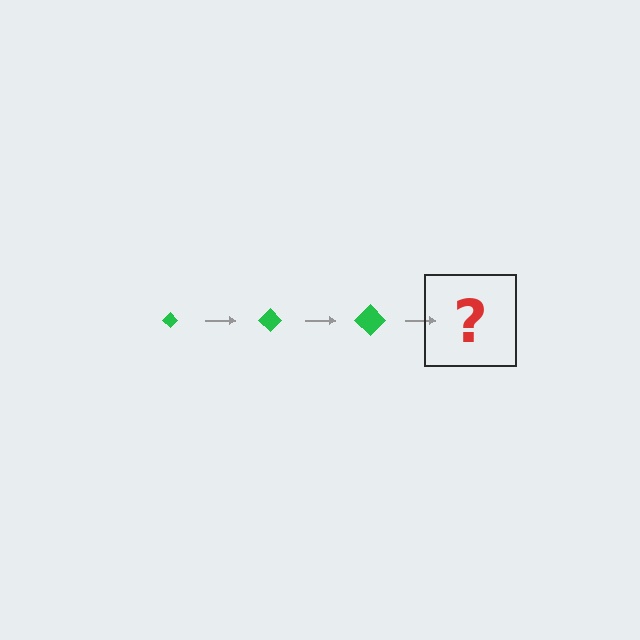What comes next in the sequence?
The next element should be a green diamond, larger than the previous one.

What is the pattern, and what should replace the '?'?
The pattern is that the diamond gets progressively larger each step. The '?' should be a green diamond, larger than the previous one.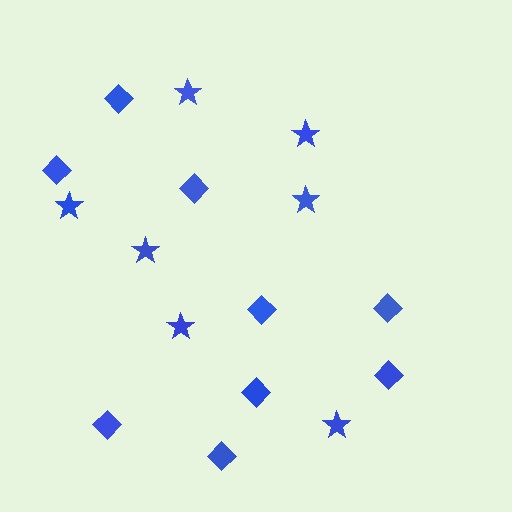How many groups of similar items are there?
There are 2 groups: one group of diamonds (9) and one group of stars (7).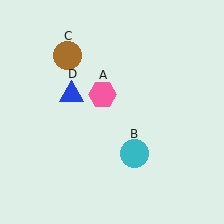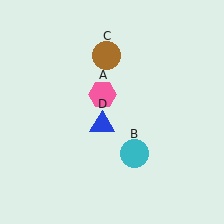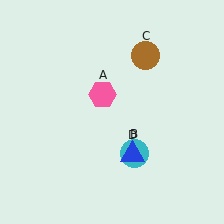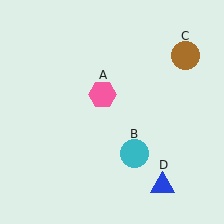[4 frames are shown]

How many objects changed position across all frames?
2 objects changed position: brown circle (object C), blue triangle (object D).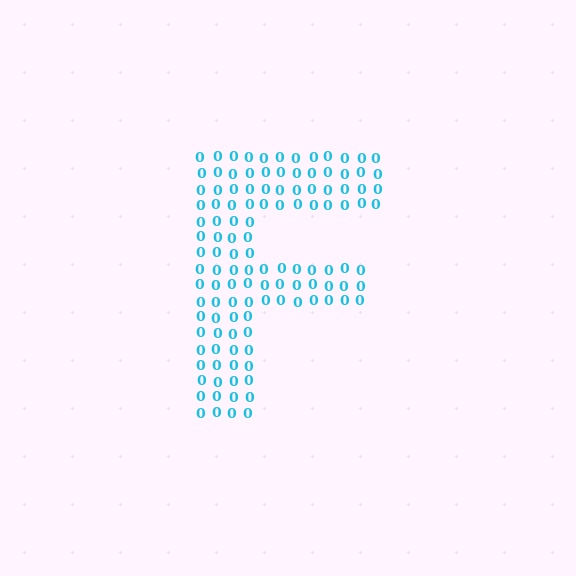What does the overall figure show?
The overall figure shows the letter F.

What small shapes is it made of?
It is made of small digit 0's.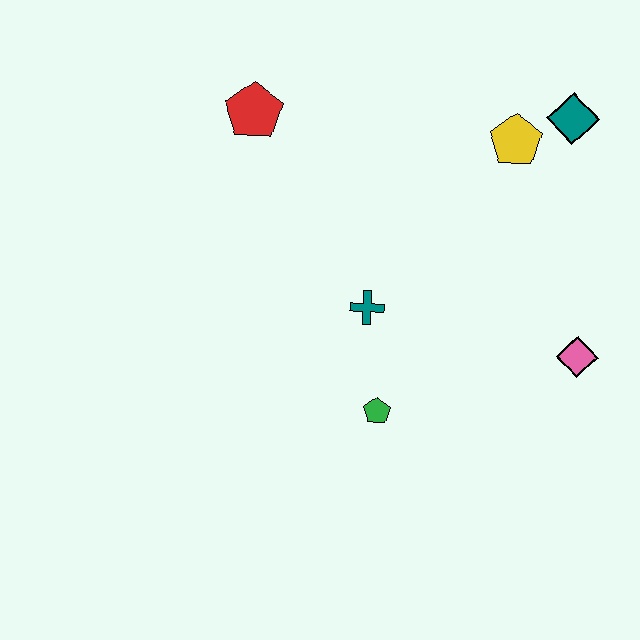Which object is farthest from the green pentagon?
The teal diamond is farthest from the green pentagon.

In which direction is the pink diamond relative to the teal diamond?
The pink diamond is below the teal diamond.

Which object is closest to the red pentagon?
The teal cross is closest to the red pentagon.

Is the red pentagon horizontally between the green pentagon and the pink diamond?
No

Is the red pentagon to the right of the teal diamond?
No